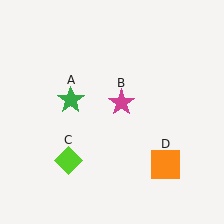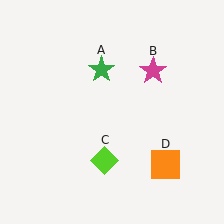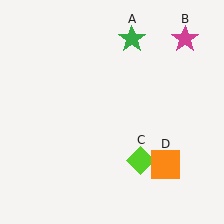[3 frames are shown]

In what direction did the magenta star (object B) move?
The magenta star (object B) moved up and to the right.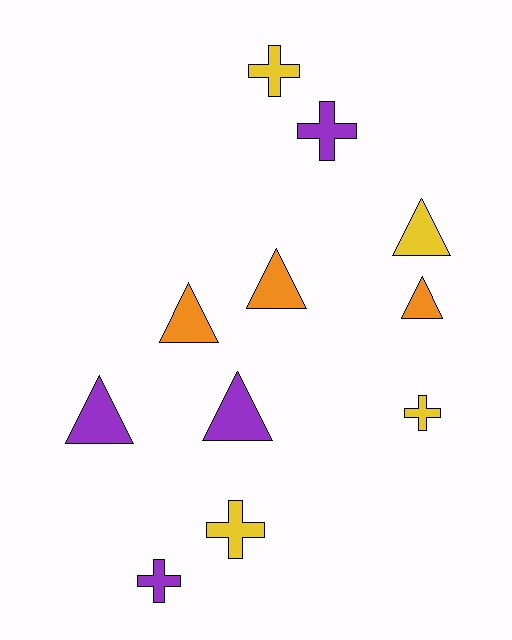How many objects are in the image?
There are 11 objects.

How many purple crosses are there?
There are 2 purple crosses.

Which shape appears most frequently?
Triangle, with 6 objects.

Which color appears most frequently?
Purple, with 4 objects.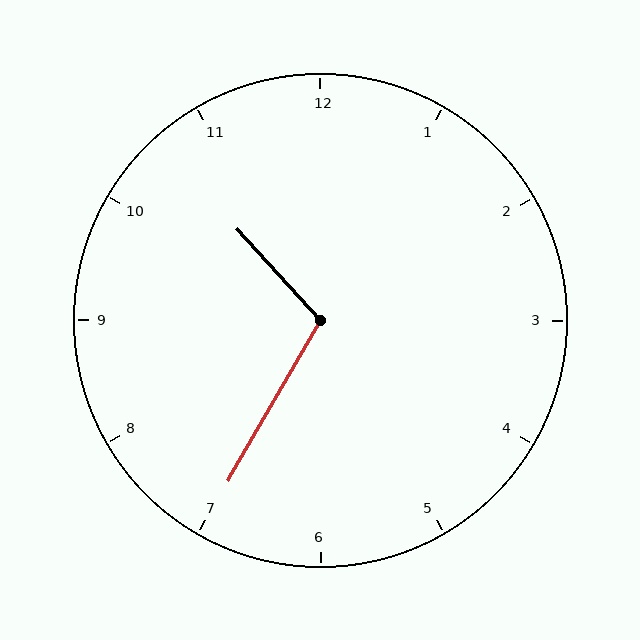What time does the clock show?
10:35.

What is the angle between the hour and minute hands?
Approximately 108 degrees.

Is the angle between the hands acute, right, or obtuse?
It is obtuse.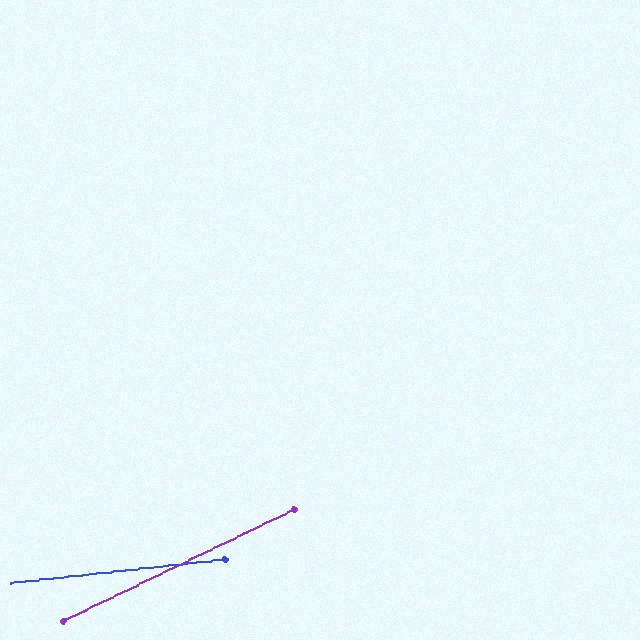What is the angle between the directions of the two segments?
Approximately 20 degrees.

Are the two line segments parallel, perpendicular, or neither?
Neither parallel nor perpendicular — they differ by about 20°.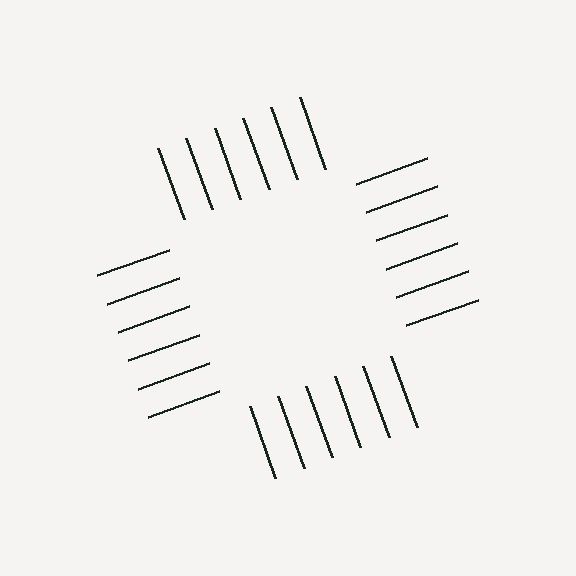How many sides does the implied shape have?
4 sides — the line-ends trace a square.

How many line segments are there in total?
24 — 6 along each of the 4 edges.